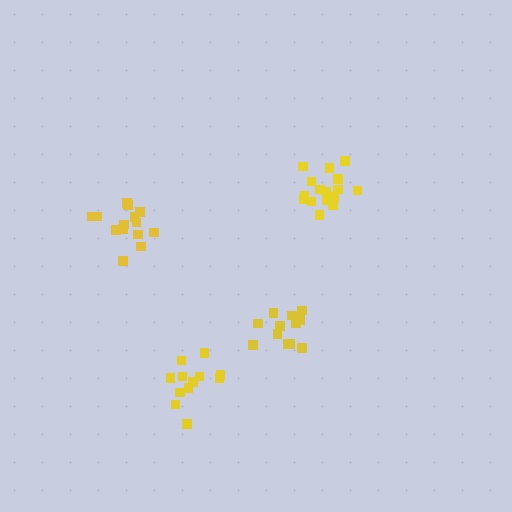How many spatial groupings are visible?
There are 4 spatial groupings.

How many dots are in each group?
Group 1: 16 dots, Group 2: 14 dots, Group 3: 12 dots, Group 4: 12 dots (54 total).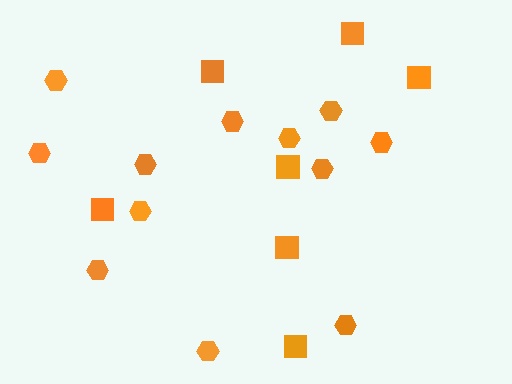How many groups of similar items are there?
There are 2 groups: one group of squares (7) and one group of hexagons (12).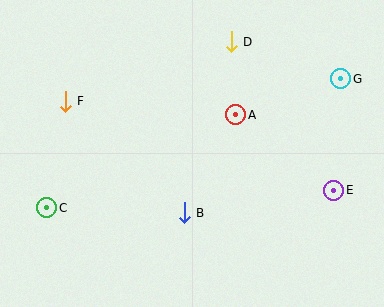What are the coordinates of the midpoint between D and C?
The midpoint between D and C is at (139, 125).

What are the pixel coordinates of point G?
Point G is at (341, 79).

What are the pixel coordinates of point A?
Point A is at (236, 115).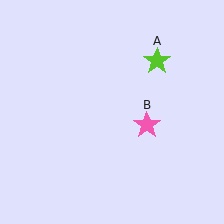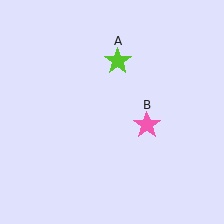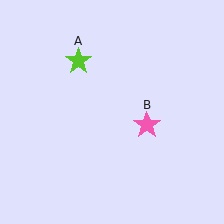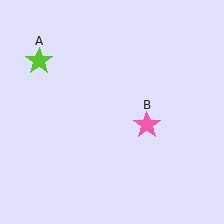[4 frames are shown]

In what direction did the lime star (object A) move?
The lime star (object A) moved left.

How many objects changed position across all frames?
1 object changed position: lime star (object A).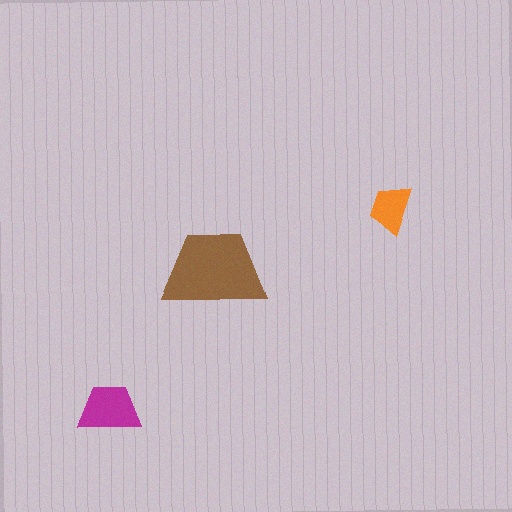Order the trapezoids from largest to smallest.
the brown one, the magenta one, the orange one.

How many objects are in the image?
There are 3 objects in the image.